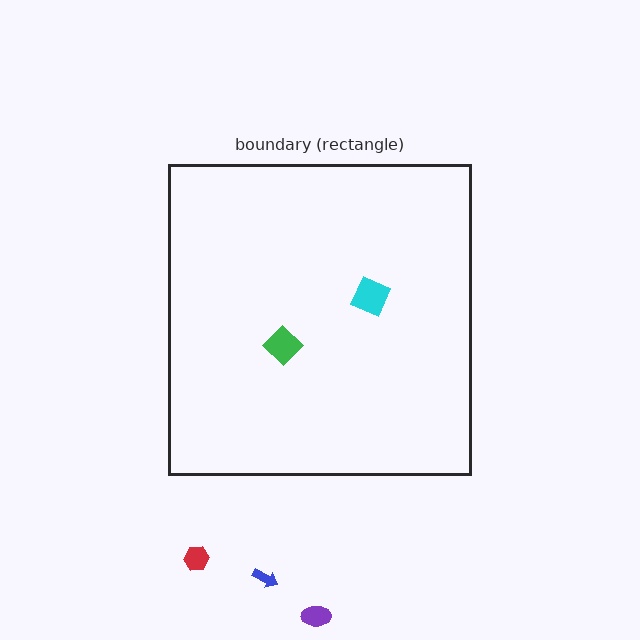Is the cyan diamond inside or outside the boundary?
Inside.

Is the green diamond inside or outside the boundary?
Inside.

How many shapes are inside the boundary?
2 inside, 3 outside.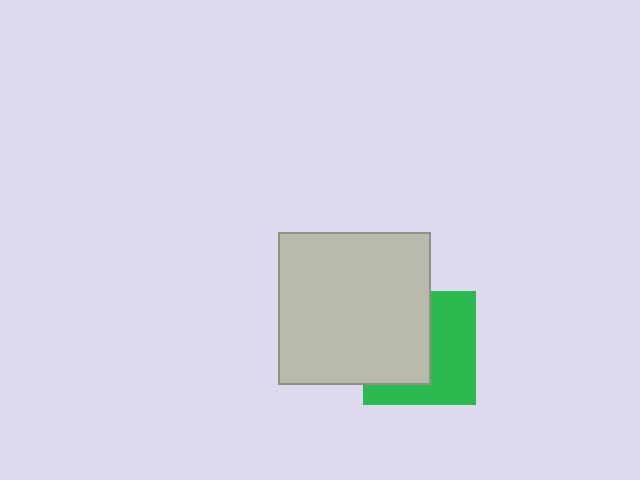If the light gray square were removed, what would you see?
You would see the complete green square.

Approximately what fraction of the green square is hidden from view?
Roughly 50% of the green square is hidden behind the light gray square.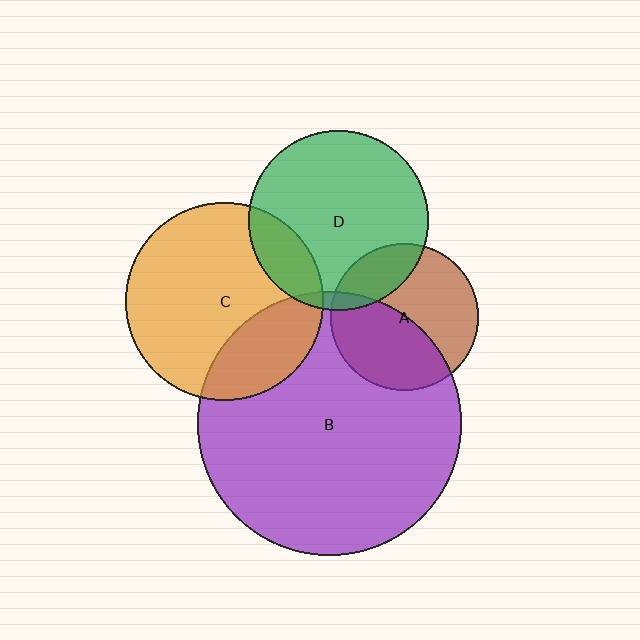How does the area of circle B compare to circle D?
Approximately 2.1 times.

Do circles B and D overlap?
Yes.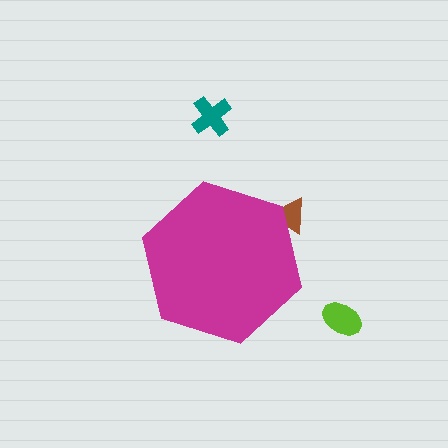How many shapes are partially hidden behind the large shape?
1 shape is partially hidden.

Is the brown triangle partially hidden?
Yes, the brown triangle is partially hidden behind the magenta hexagon.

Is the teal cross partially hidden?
No, the teal cross is fully visible.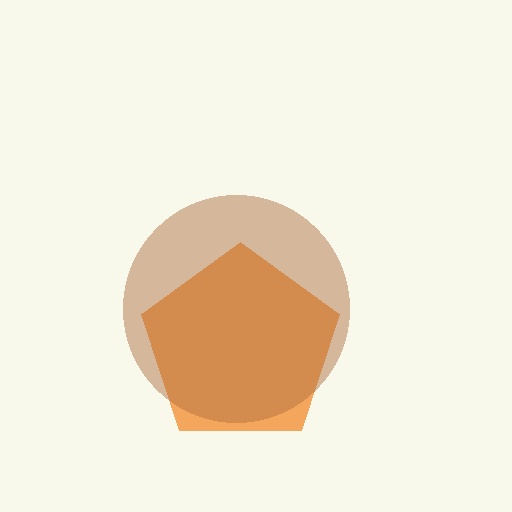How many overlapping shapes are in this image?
There are 2 overlapping shapes in the image.